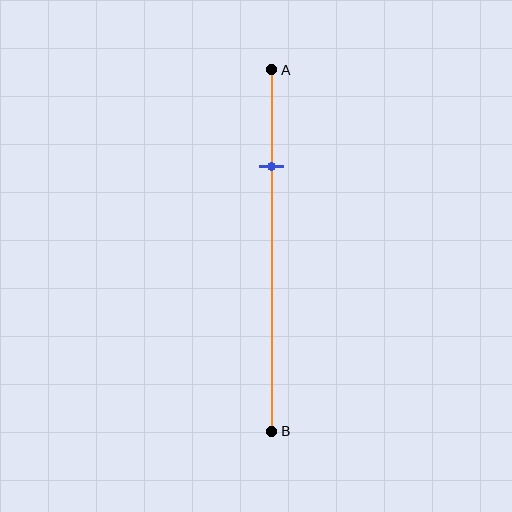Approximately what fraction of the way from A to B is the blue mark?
The blue mark is approximately 25% of the way from A to B.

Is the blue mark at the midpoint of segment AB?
No, the mark is at about 25% from A, not at the 50% midpoint.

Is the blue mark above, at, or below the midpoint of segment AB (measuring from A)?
The blue mark is above the midpoint of segment AB.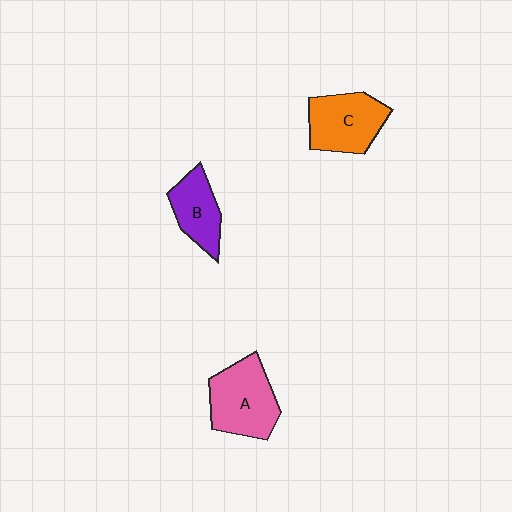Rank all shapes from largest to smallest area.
From largest to smallest: A (pink), C (orange), B (purple).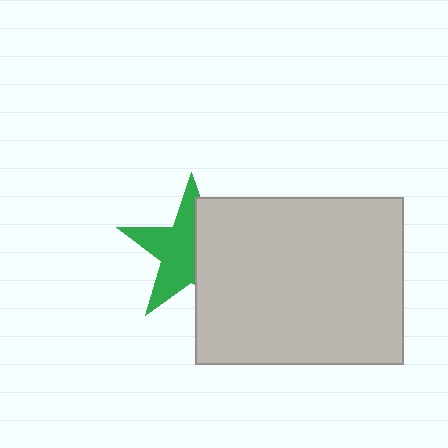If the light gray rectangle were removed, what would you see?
You would see the complete green star.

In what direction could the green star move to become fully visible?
The green star could move left. That would shift it out from behind the light gray rectangle entirely.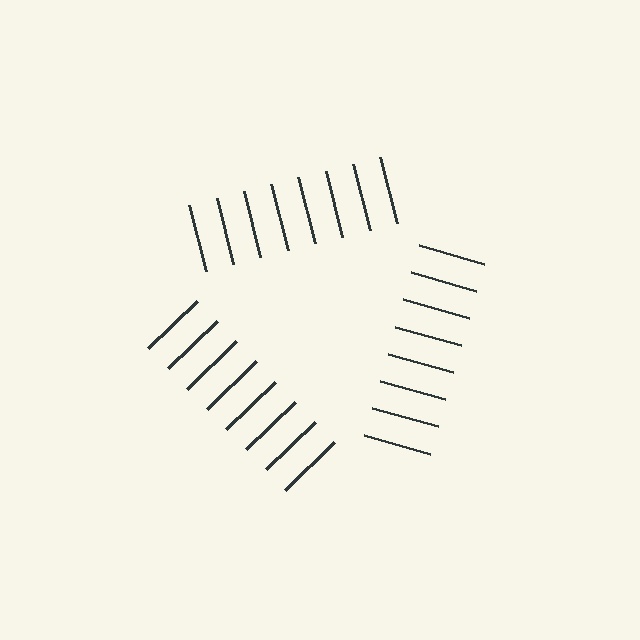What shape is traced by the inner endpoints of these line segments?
An illusory triangle — the line segments terminate on its edges but no continuous stroke is drawn.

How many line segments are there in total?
24 — 8 along each of the 3 edges.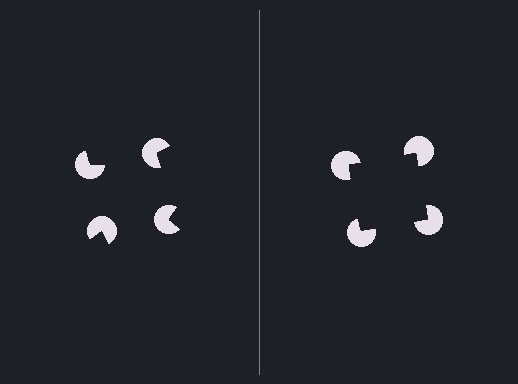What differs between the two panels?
The pac-man discs are positioned identically on both sides; only the wedge orientations differ. On the right they align to a square; on the left they are misaligned.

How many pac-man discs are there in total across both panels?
8 — 4 on each side.